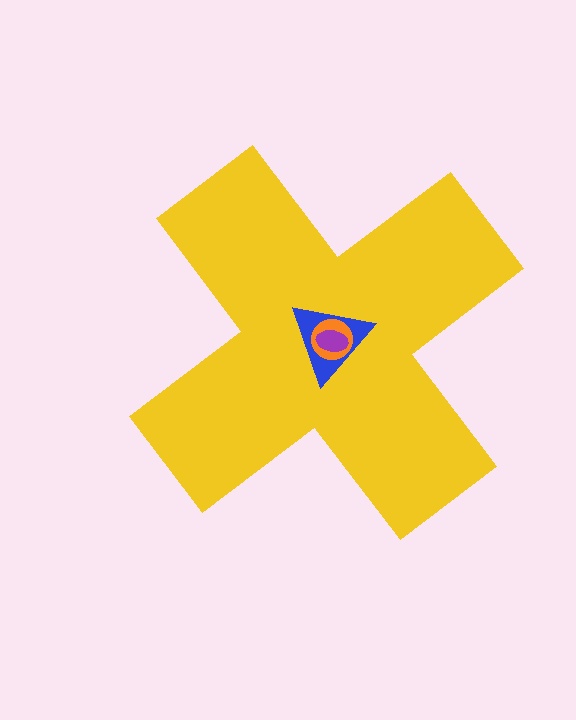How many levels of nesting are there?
4.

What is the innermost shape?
The purple ellipse.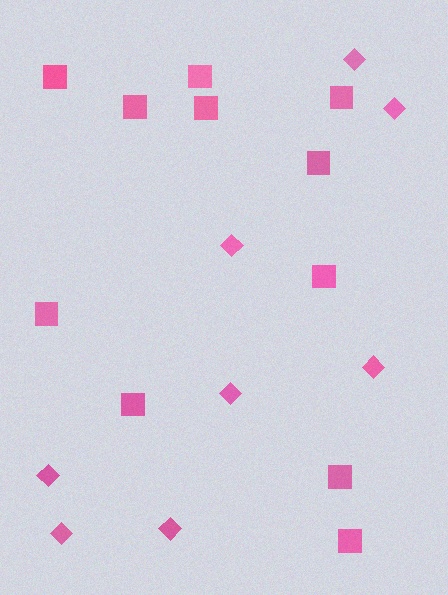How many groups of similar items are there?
There are 2 groups: one group of squares (11) and one group of diamonds (8).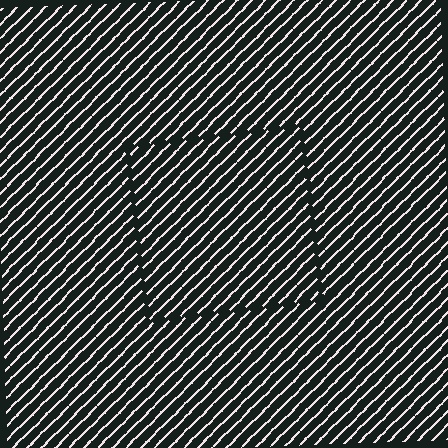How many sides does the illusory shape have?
4 sides — the line-ends trace a square.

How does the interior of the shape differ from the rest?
The interior of the shape contains the same grating, shifted by half a period — the contour is defined by the phase discontinuity where line-ends from the inner and outer gratings abut.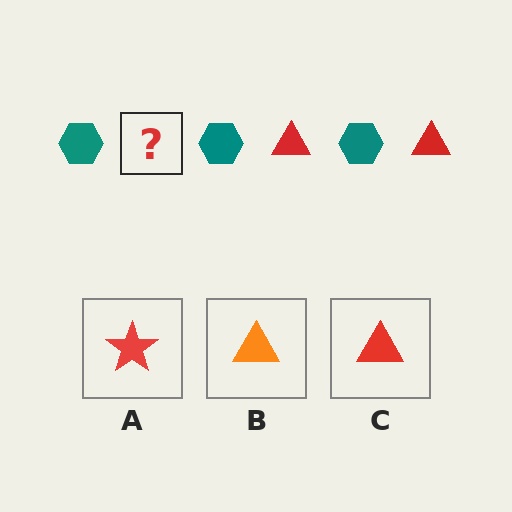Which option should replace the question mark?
Option C.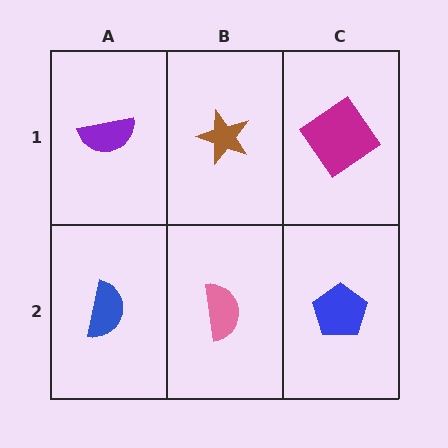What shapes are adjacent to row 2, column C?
A magenta diamond (row 1, column C), a pink semicircle (row 2, column B).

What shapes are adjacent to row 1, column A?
A blue semicircle (row 2, column A), a brown star (row 1, column B).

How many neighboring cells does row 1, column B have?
3.